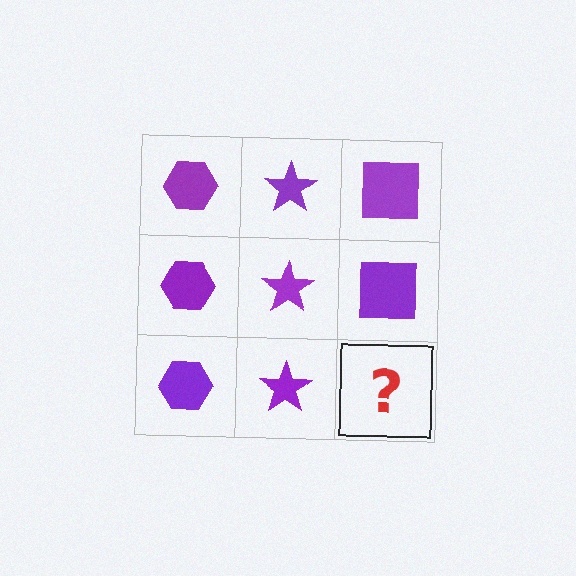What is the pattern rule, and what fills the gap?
The rule is that each column has a consistent shape. The gap should be filled with a purple square.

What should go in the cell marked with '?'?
The missing cell should contain a purple square.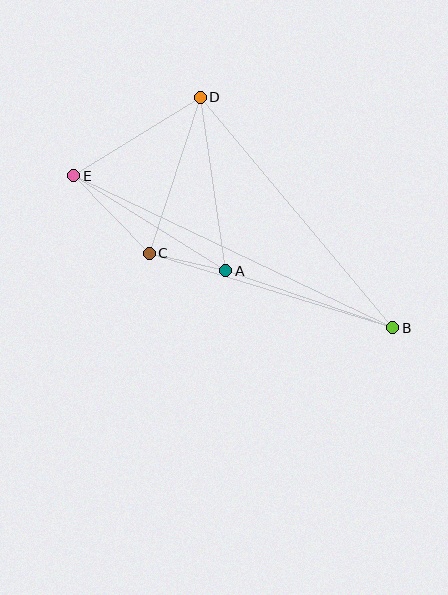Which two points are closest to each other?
Points A and C are closest to each other.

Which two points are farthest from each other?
Points B and E are farthest from each other.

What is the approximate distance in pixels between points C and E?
The distance between C and E is approximately 108 pixels.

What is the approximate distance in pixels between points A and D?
The distance between A and D is approximately 176 pixels.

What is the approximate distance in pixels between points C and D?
The distance between C and D is approximately 165 pixels.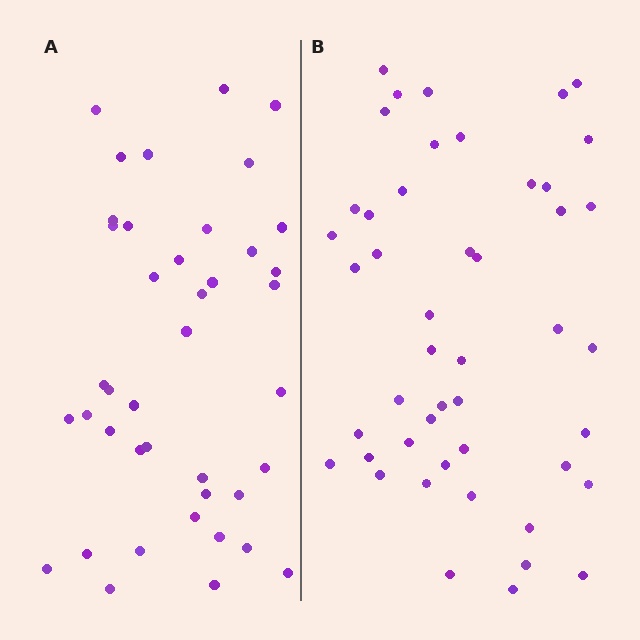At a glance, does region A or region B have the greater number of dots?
Region B (the right region) has more dots.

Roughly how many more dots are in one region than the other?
Region B has about 6 more dots than region A.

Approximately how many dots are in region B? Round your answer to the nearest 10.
About 50 dots. (The exact count is 47, which rounds to 50.)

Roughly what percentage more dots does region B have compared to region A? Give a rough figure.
About 15% more.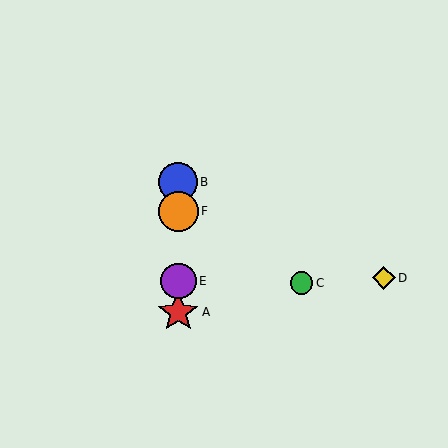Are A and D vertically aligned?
No, A is at x≈178 and D is at x≈384.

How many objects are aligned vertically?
4 objects (A, B, E, F) are aligned vertically.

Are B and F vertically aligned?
Yes, both are at x≈178.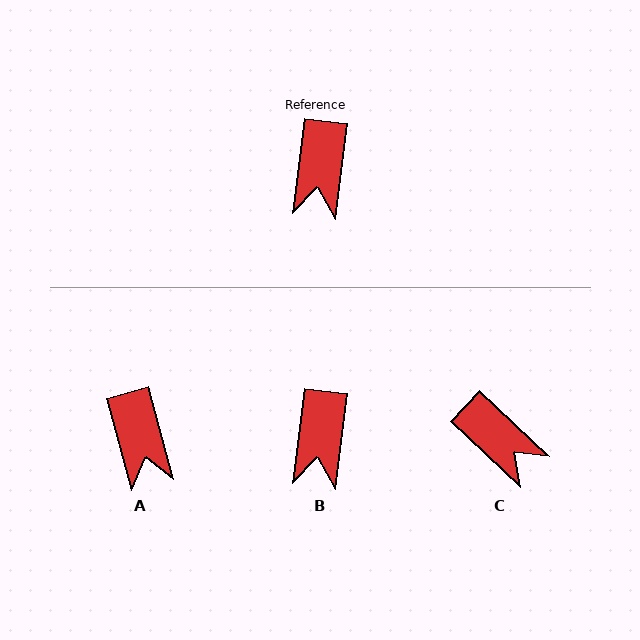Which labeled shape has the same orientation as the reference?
B.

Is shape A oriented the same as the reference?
No, it is off by about 23 degrees.